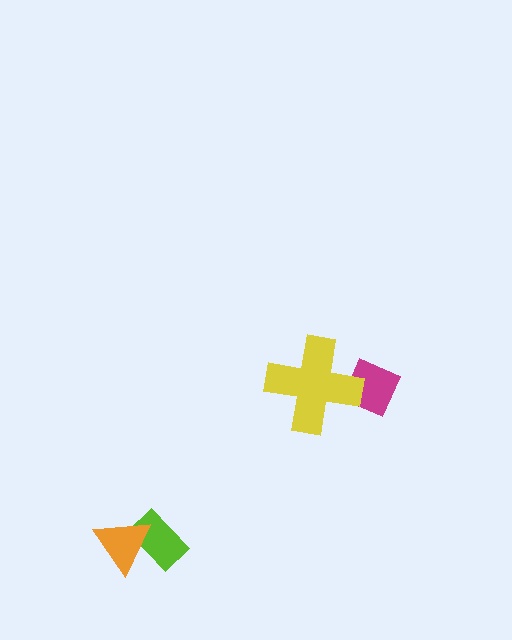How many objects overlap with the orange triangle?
1 object overlaps with the orange triangle.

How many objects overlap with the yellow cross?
1 object overlaps with the yellow cross.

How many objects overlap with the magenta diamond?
1 object overlaps with the magenta diamond.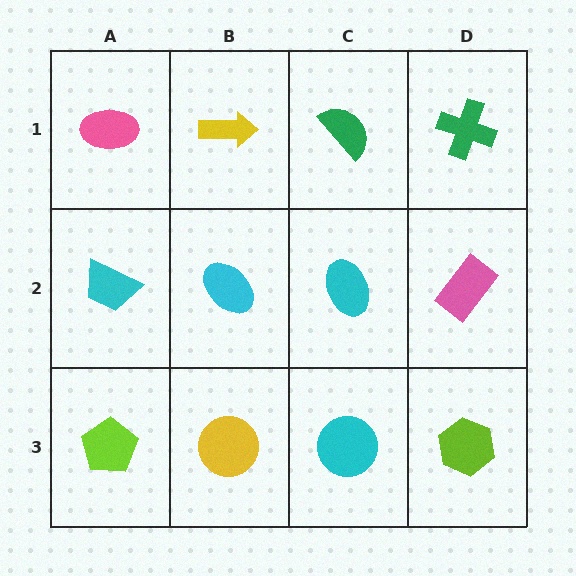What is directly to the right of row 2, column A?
A cyan ellipse.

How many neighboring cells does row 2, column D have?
3.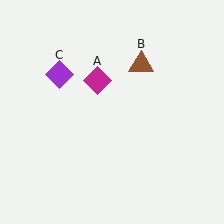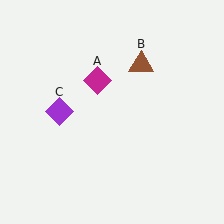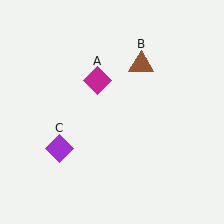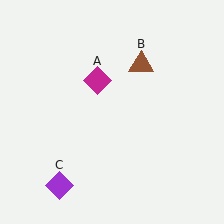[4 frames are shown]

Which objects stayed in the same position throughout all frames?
Magenta diamond (object A) and brown triangle (object B) remained stationary.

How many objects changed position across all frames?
1 object changed position: purple diamond (object C).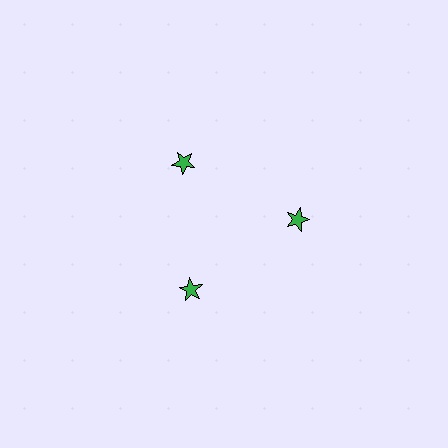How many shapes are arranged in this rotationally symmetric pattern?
There are 3 shapes, arranged in 3 groups of 1.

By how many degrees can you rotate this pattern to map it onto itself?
The pattern maps onto itself every 120 degrees of rotation.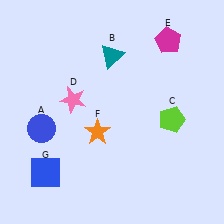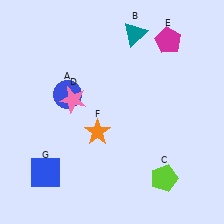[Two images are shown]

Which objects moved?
The objects that moved are: the blue circle (A), the teal triangle (B), the lime pentagon (C).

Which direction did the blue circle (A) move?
The blue circle (A) moved up.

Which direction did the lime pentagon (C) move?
The lime pentagon (C) moved down.